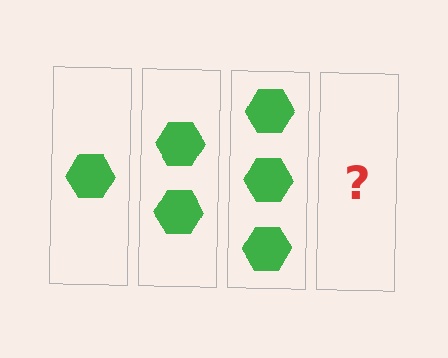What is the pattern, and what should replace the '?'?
The pattern is that each step adds one more hexagon. The '?' should be 4 hexagons.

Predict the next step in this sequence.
The next step is 4 hexagons.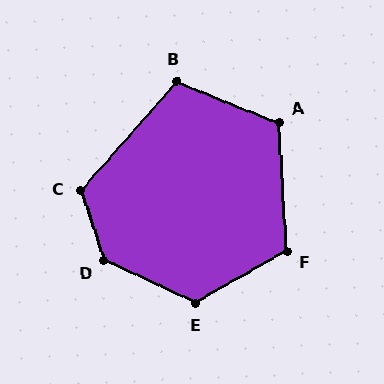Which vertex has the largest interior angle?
D, at approximately 134 degrees.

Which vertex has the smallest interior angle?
B, at approximately 110 degrees.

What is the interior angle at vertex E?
Approximately 125 degrees (obtuse).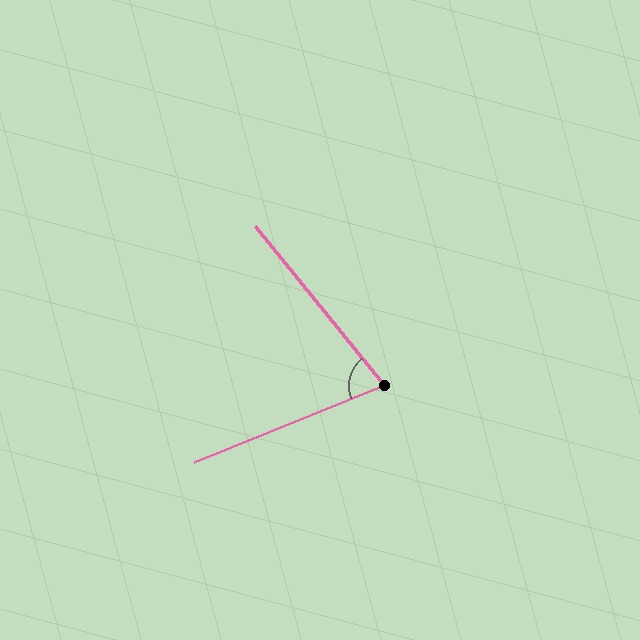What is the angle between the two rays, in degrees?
Approximately 73 degrees.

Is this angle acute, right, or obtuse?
It is acute.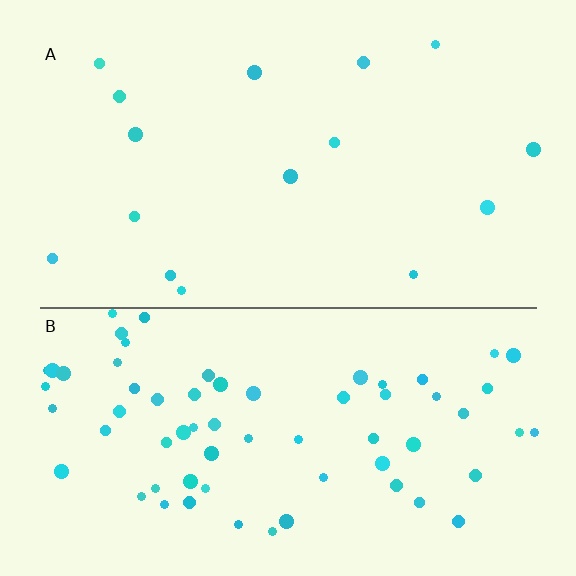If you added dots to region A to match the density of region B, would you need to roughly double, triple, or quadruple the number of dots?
Approximately quadruple.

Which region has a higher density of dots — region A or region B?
B (the bottom).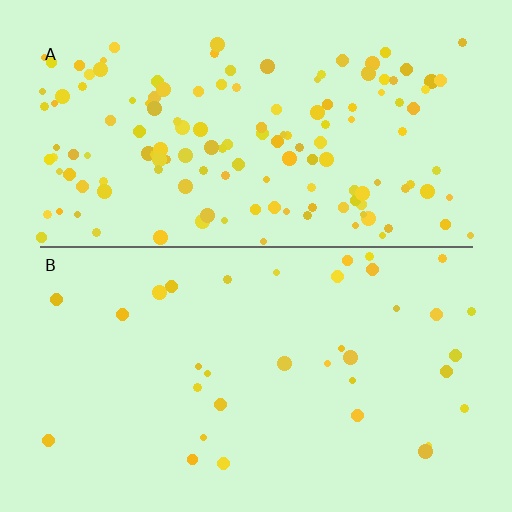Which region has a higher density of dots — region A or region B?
A (the top).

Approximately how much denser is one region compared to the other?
Approximately 4.1× — region A over region B.